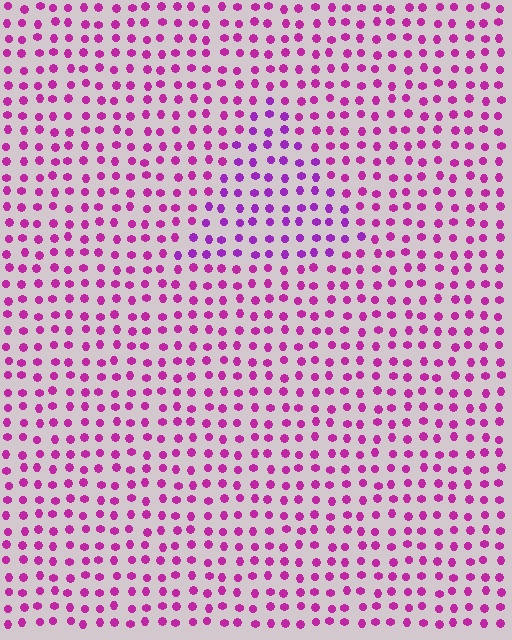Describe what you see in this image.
The image is filled with small magenta elements in a uniform arrangement. A triangle-shaped region is visible where the elements are tinted to a slightly different hue, forming a subtle color boundary.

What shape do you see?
I see a triangle.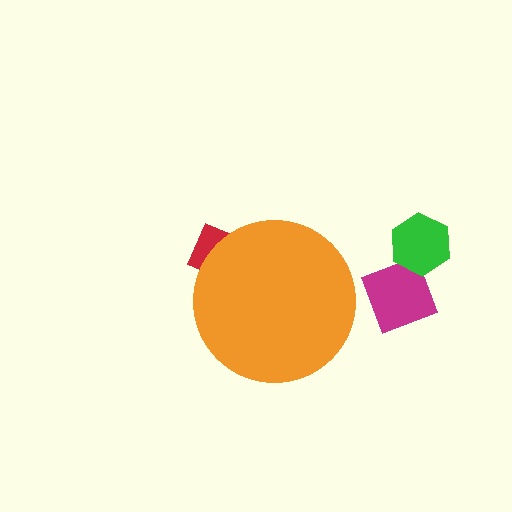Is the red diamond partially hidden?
Yes, the red diamond is partially hidden behind the orange circle.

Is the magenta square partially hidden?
No, the magenta square is fully visible.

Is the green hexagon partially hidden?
No, the green hexagon is fully visible.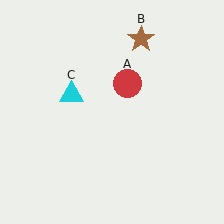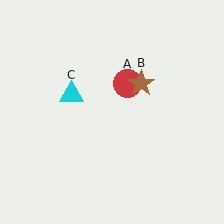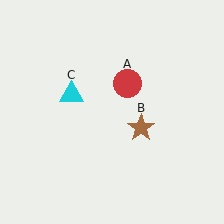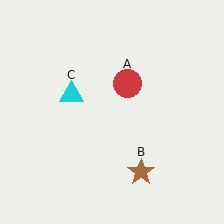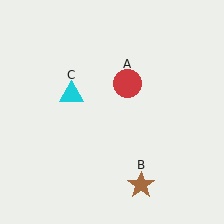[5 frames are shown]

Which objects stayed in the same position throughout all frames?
Red circle (object A) and cyan triangle (object C) remained stationary.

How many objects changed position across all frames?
1 object changed position: brown star (object B).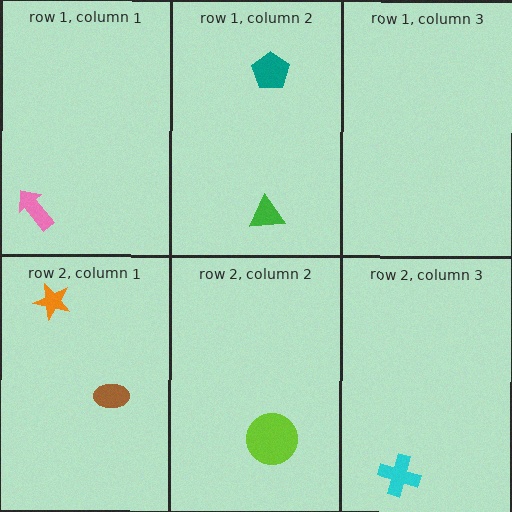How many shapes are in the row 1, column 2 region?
2.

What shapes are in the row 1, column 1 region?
The pink arrow.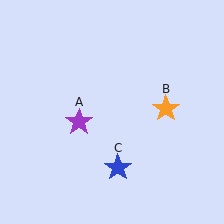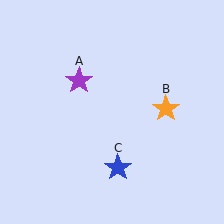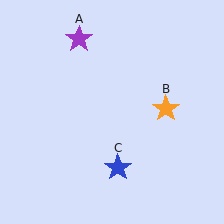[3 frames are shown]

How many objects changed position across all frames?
1 object changed position: purple star (object A).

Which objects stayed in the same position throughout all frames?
Orange star (object B) and blue star (object C) remained stationary.